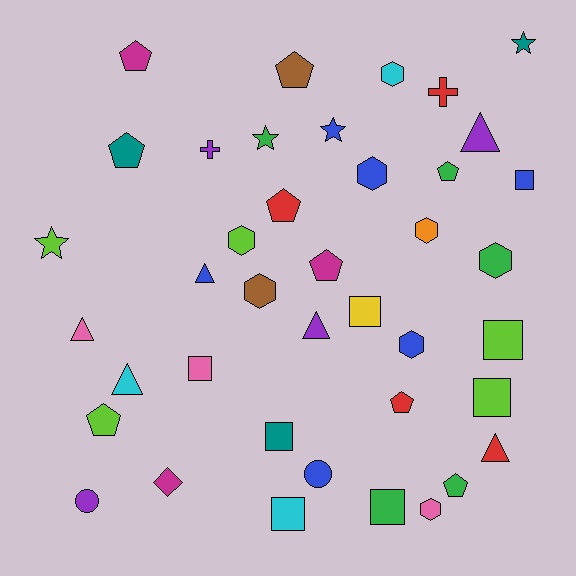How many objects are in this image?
There are 40 objects.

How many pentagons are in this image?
There are 9 pentagons.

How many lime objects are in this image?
There are 5 lime objects.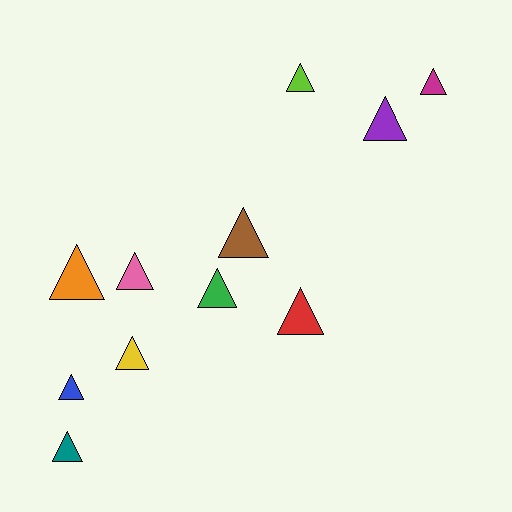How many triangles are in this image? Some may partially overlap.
There are 11 triangles.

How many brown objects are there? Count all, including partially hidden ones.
There is 1 brown object.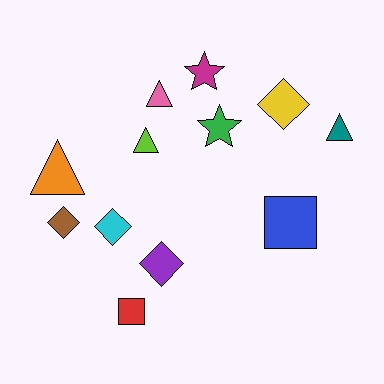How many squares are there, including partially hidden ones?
There are 2 squares.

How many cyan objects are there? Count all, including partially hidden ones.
There is 1 cyan object.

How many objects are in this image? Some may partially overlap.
There are 12 objects.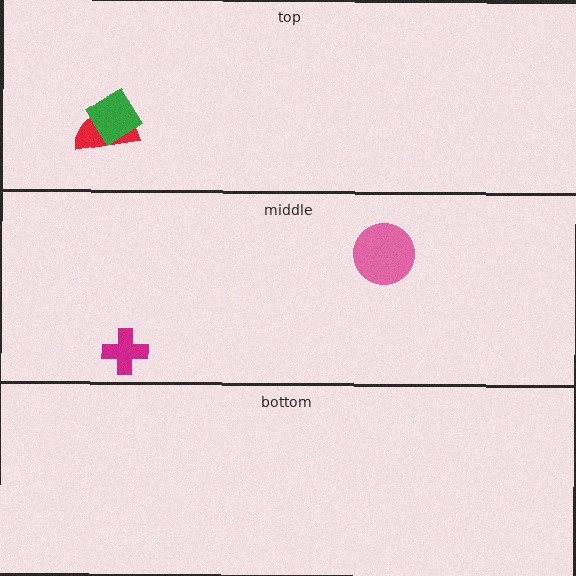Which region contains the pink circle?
The middle region.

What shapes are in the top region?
The red semicircle, the green diamond.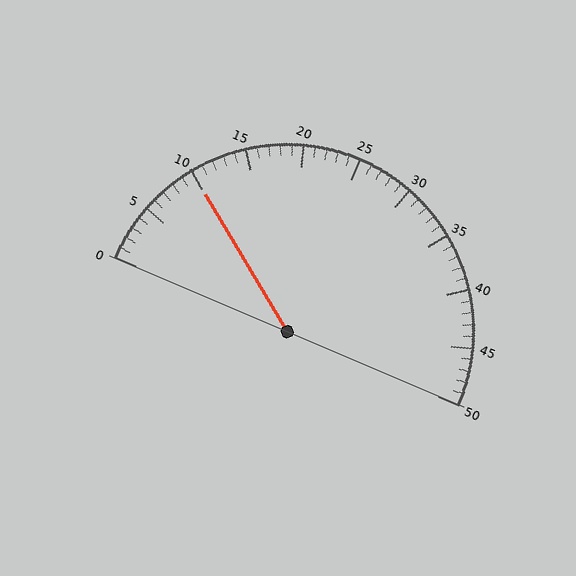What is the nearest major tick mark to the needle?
The nearest major tick mark is 10.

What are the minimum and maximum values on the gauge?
The gauge ranges from 0 to 50.